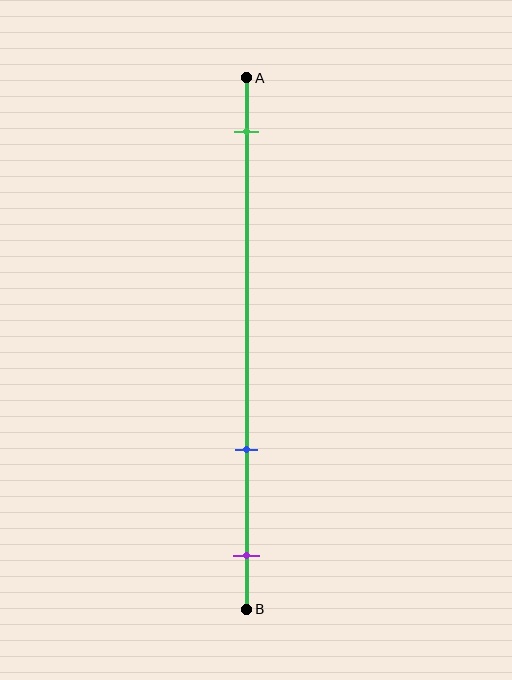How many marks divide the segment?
There are 3 marks dividing the segment.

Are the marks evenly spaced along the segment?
No, the marks are not evenly spaced.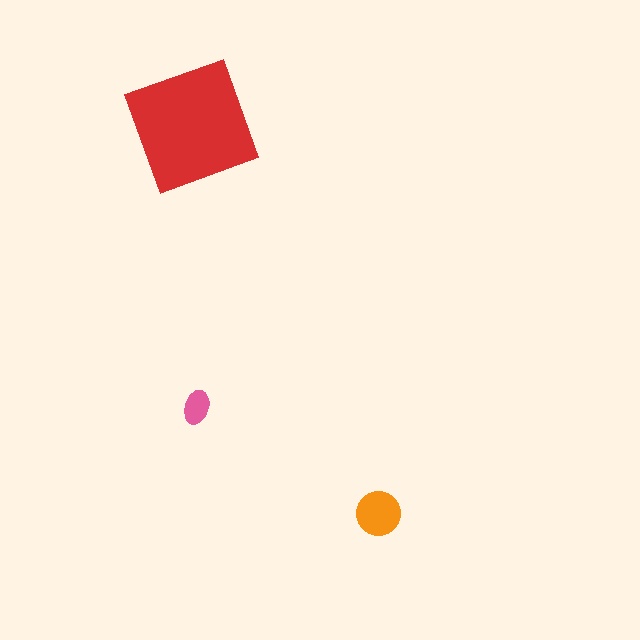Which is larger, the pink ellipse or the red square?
The red square.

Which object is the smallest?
The pink ellipse.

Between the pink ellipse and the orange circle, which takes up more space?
The orange circle.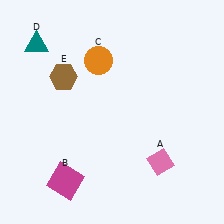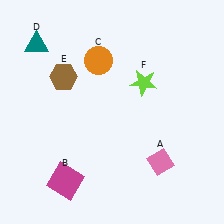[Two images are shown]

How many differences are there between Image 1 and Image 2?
There is 1 difference between the two images.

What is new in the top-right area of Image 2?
A lime star (F) was added in the top-right area of Image 2.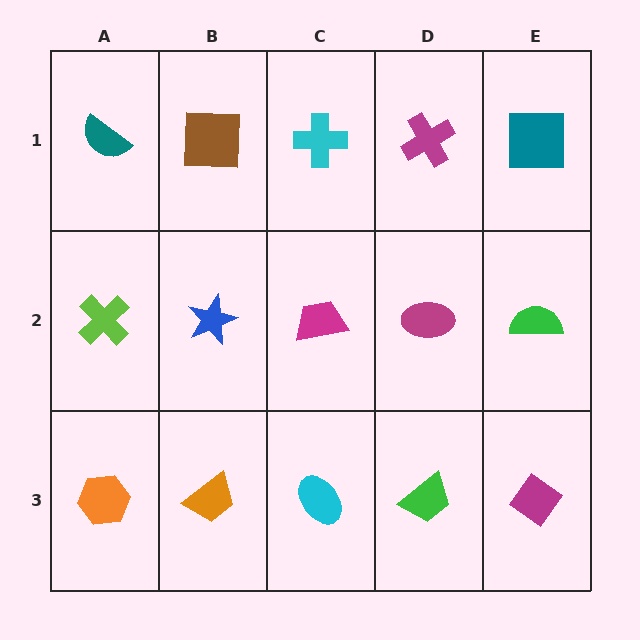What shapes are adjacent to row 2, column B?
A brown square (row 1, column B), an orange trapezoid (row 3, column B), a lime cross (row 2, column A), a magenta trapezoid (row 2, column C).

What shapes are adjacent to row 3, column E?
A green semicircle (row 2, column E), a green trapezoid (row 3, column D).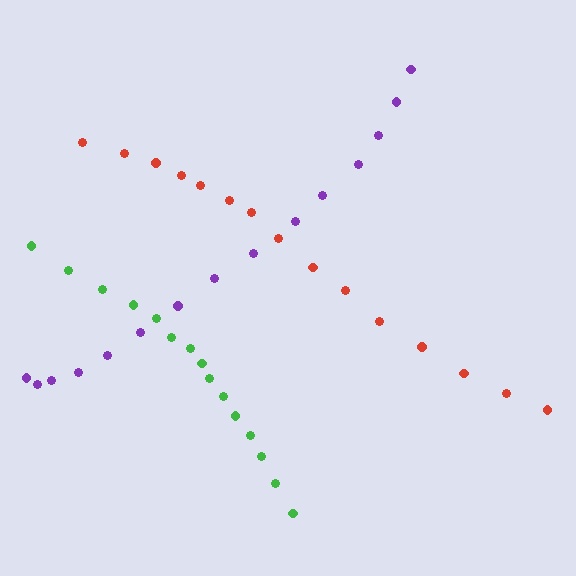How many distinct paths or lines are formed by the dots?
There are 3 distinct paths.